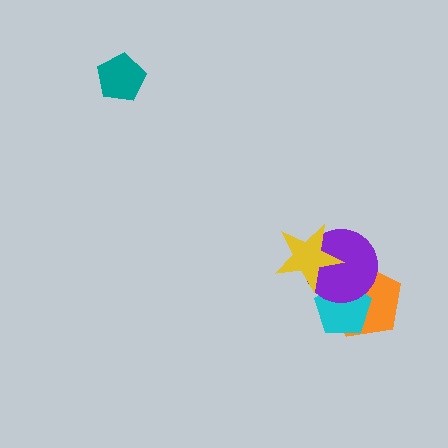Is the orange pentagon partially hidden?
Yes, it is partially covered by another shape.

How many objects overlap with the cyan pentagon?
2 objects overlap with the cyan pentagon.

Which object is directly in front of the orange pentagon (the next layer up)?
The cyan pentagon is directly in front of the orange pentagon.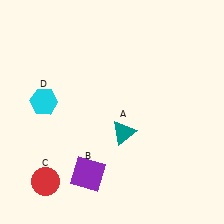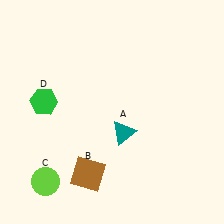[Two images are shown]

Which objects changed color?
B changed from purple to brown. C changed from red to lime. D changed from cyan to green.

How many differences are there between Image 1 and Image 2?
There are 3 differences between the two images.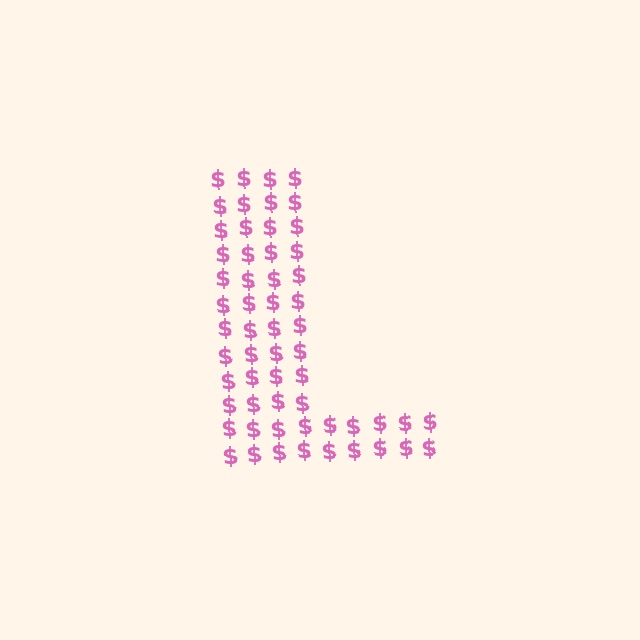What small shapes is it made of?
It is made of small dollar signs.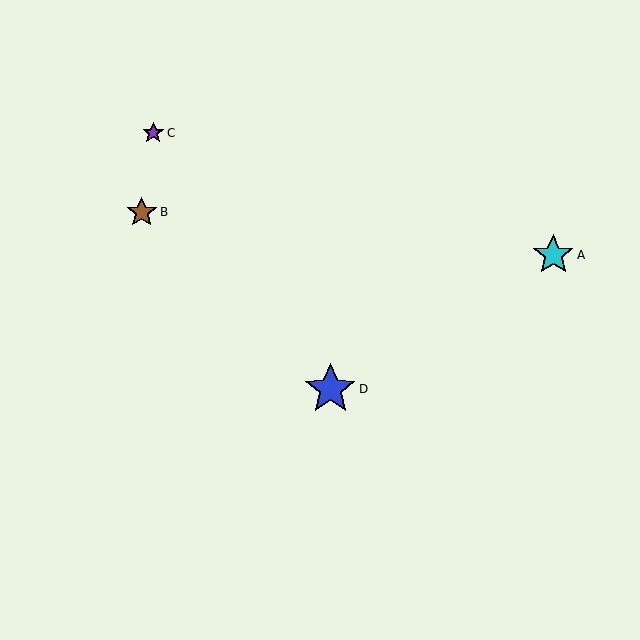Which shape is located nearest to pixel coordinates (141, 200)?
The brown star (labeled B) at (142, 212) is nearest to that location.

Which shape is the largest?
The blue star (labeled D) is the largest.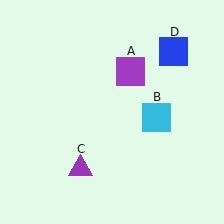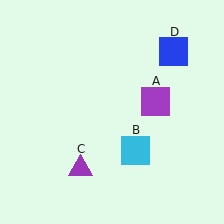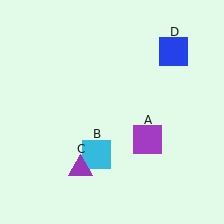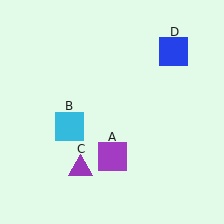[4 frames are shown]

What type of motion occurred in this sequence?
The purple square (object A), cyan square (object B) rotated clockwise around the center of the scene.